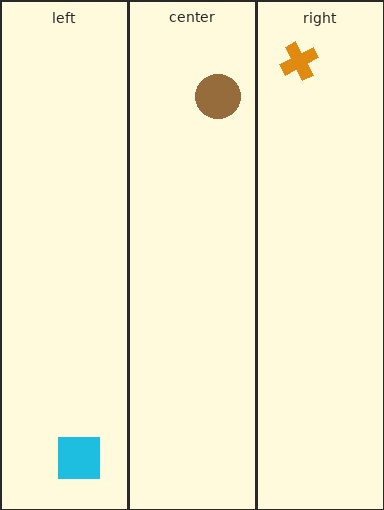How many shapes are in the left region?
1.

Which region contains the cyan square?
The left region.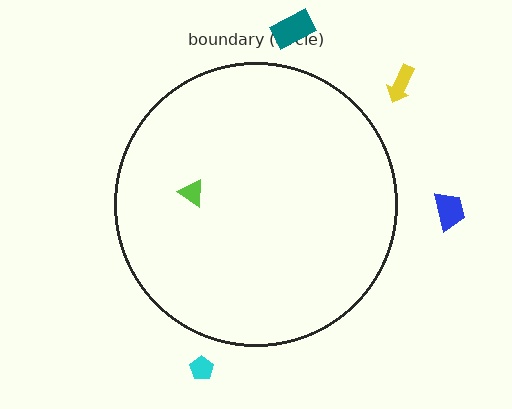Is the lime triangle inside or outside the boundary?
Inside.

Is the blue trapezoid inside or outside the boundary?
Outside.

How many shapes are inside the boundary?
1 inside, 4 outside.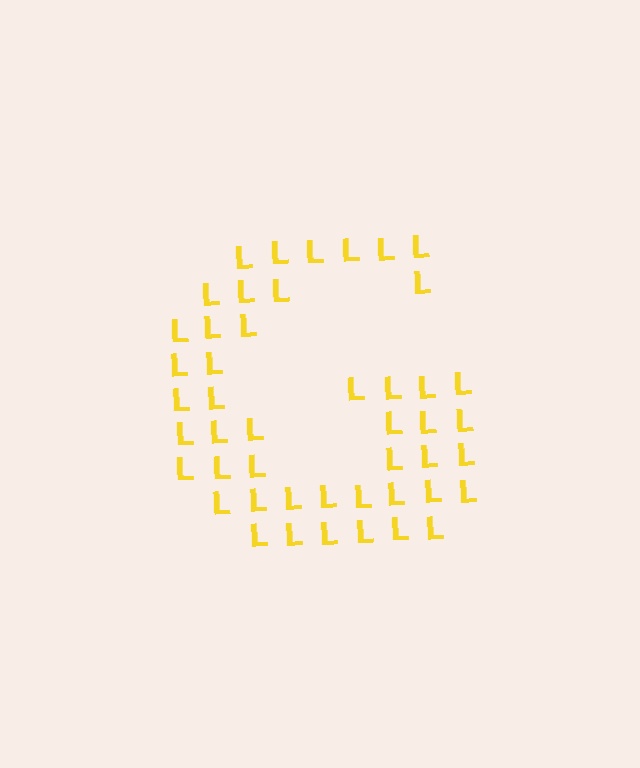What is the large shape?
The large shape is the letter G.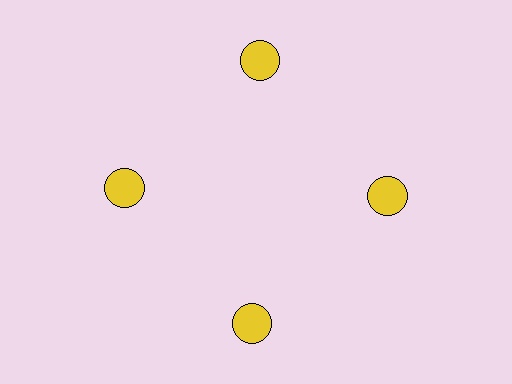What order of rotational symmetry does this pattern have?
This pattern has 4-fold rotational symmetry.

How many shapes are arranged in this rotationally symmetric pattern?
There are 4 shapes, arranged in 4 groups of 1.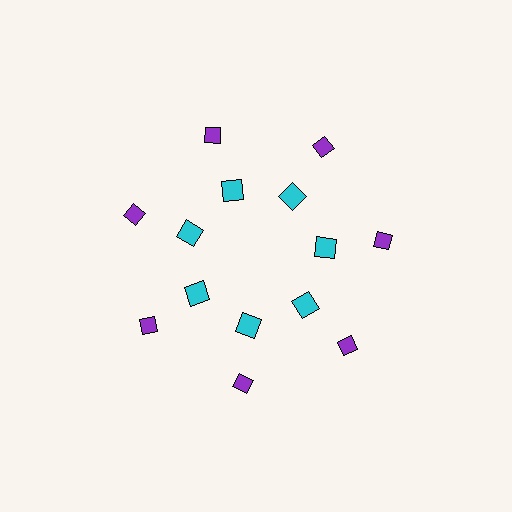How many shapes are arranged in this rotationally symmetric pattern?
There are 14 shapes, arranged in 7 groups of 2.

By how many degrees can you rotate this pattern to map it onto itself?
The pattern maps onto itself every 51 degrees of rotation.